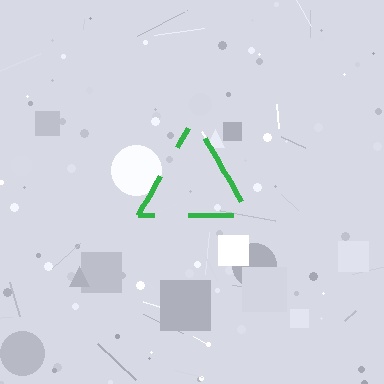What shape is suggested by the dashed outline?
The dashed outline suggests a triangle.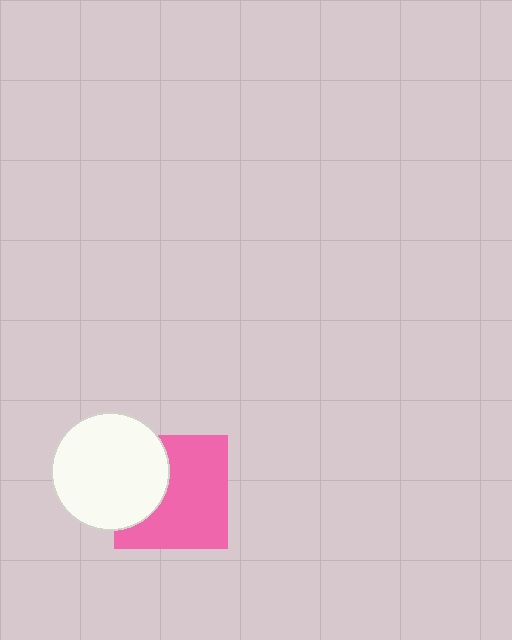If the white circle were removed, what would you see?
You would see the complete pink square.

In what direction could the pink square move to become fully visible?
The pink square could move right. That would shift it out from behind the white circle entirely.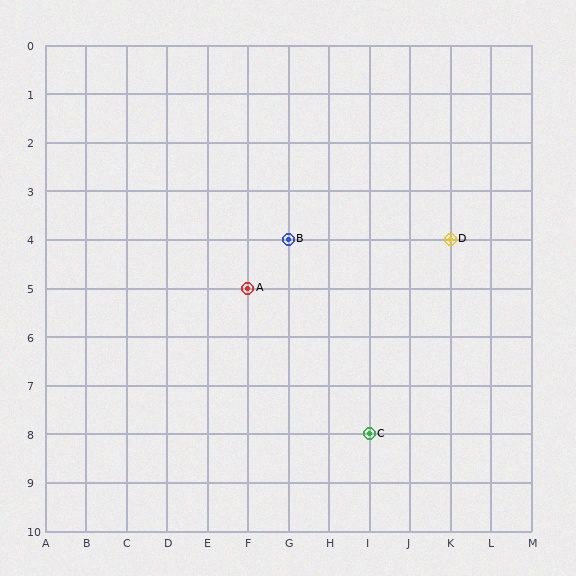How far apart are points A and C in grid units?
Points A and C are 3 columns and 3 rows apart (about 4.2 grid units diagonally).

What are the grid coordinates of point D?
Point D is at grid coordinates (K, 4).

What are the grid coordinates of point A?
Point A is at grid coordinates (F, 5).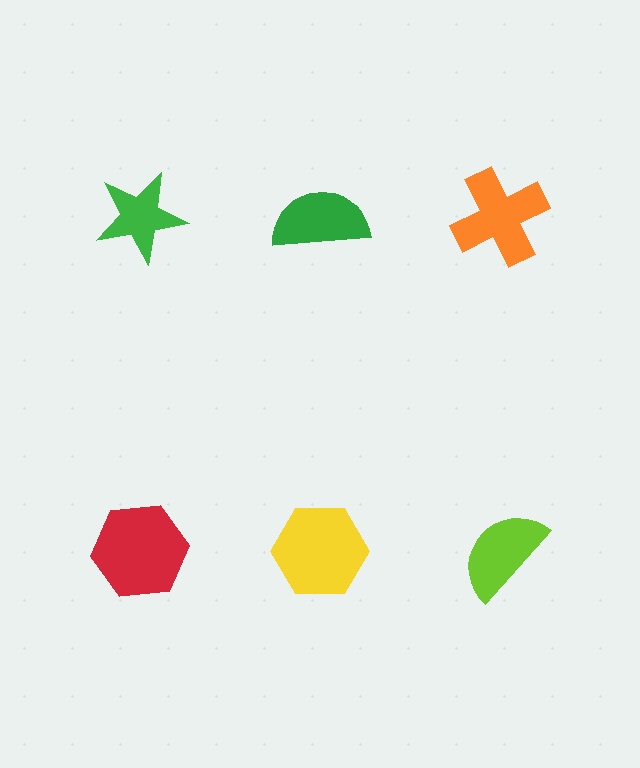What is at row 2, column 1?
A red hexagon.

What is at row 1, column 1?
A green star.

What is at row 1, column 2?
A green semicircle.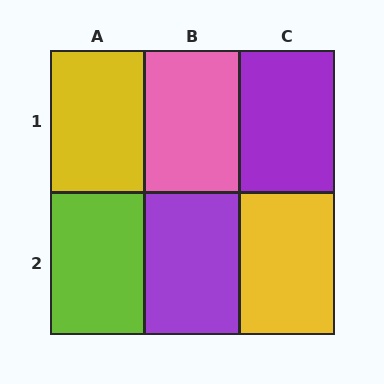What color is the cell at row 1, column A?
Yellow.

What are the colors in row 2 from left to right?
Lime, purple, yellow.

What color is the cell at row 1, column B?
Pink.